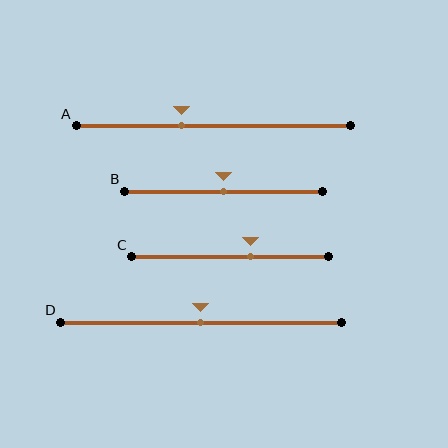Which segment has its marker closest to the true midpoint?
Segment B has its marker closest to the true midpoint.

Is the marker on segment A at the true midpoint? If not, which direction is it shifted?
No, the marker on segment A is shifted to the left by about 11% of the segment length.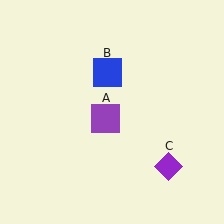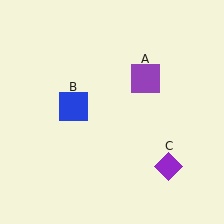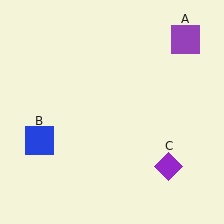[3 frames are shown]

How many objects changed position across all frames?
2 objects changed position: purple square (object A), blue square (object B).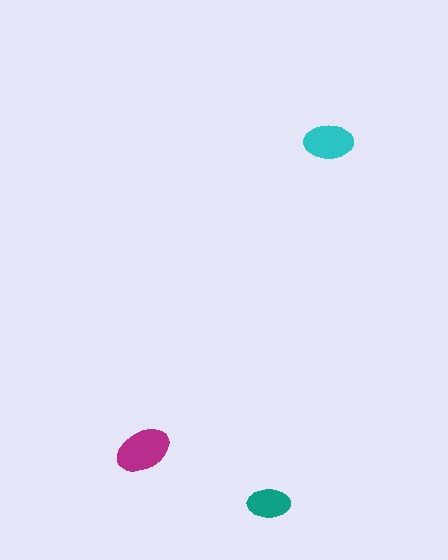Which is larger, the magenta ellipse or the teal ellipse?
The magenta one.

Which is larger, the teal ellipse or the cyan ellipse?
The cyan one.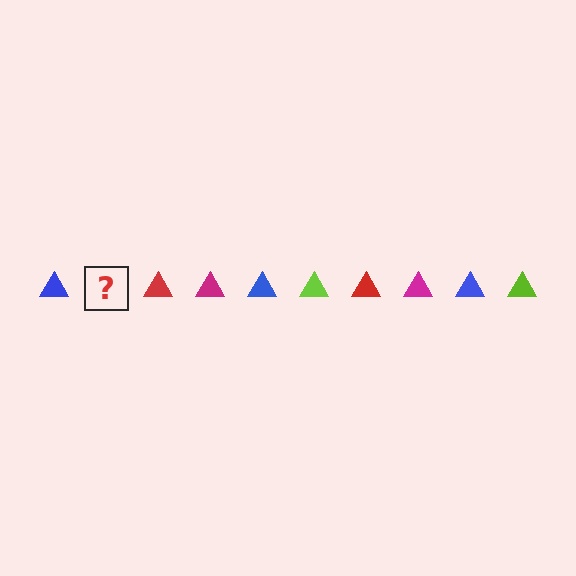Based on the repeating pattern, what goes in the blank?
The blank should be a lime triangle.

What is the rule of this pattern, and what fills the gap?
The rule is that the pattern cycles through blue, lime, red, magenta triangles. The gap should be filled with a lime triangle.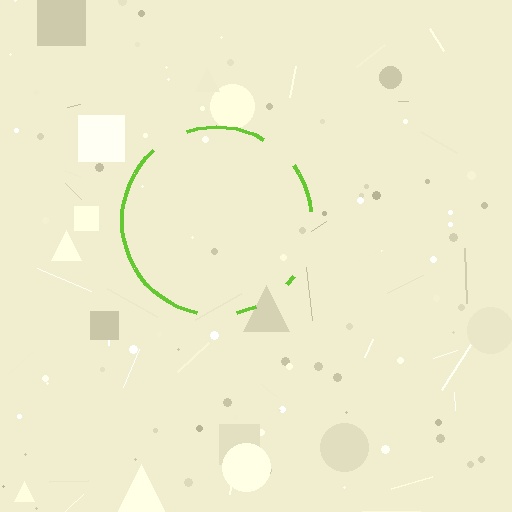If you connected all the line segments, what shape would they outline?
They would outline a circle.